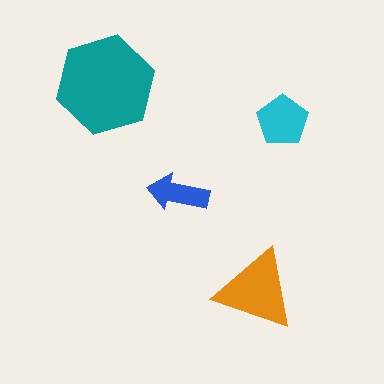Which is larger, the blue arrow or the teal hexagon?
The teal hexagon.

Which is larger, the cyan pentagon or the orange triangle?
The orange triangle.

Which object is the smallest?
The blue arrow.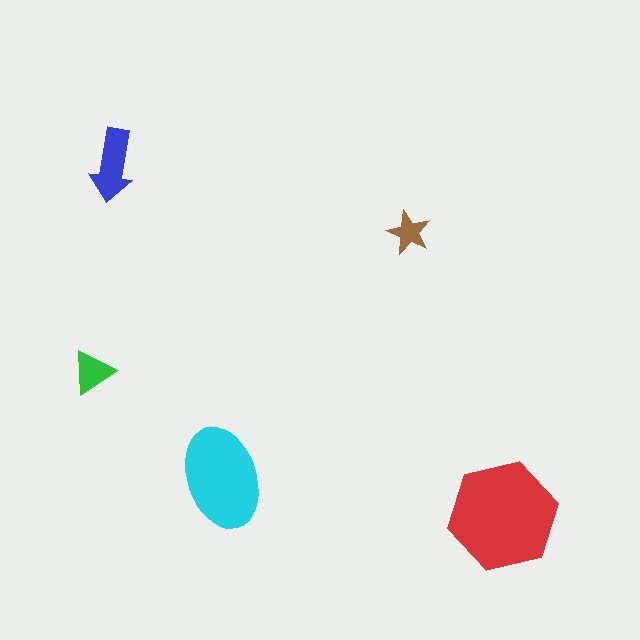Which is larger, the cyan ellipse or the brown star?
The cyan ellipse.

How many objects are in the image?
There are 5 objects in the image.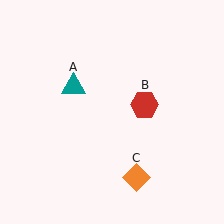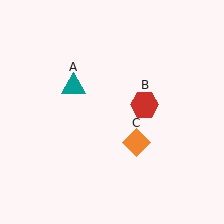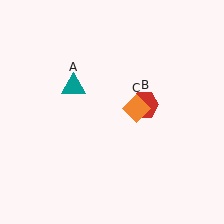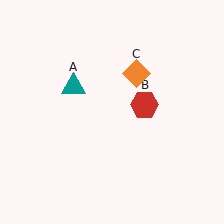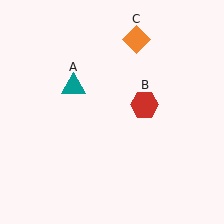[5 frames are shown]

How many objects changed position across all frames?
1 object changed position: orange diamond (object C).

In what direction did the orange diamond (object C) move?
The orange diamond (object C) moved up.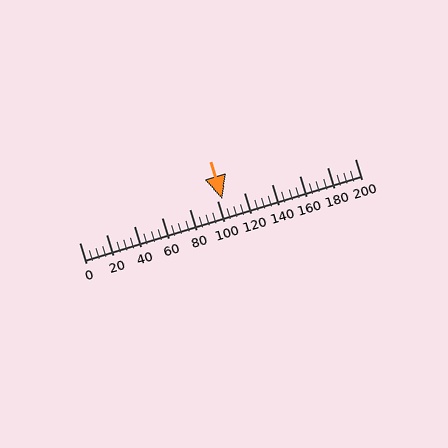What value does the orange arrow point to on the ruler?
The orange arrow points to approximately 104.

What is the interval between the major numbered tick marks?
The major tick marks are spaced 20 units apart.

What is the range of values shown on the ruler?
The ruler shows values from 0 to 200.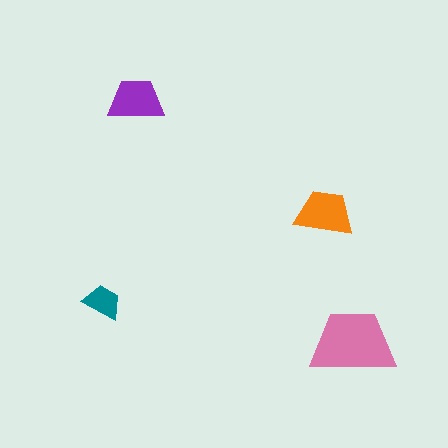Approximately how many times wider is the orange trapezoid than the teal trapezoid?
About 1.5 times wider.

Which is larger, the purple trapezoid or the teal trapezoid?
The purple one.